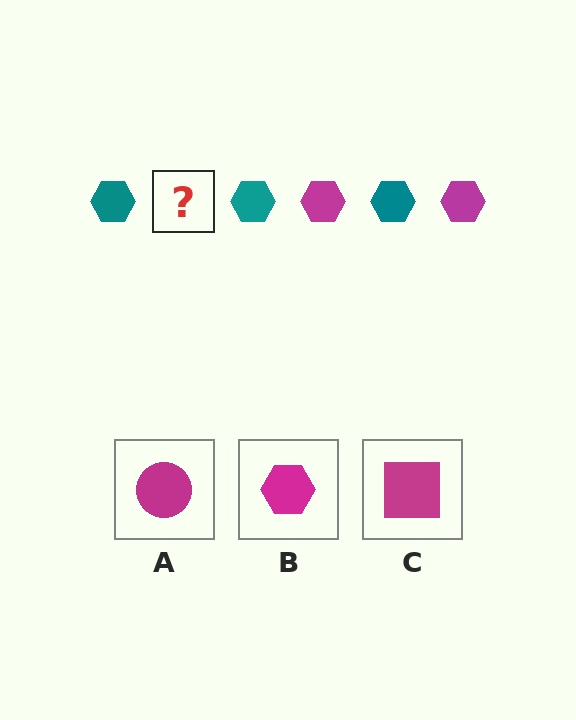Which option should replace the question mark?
Option B.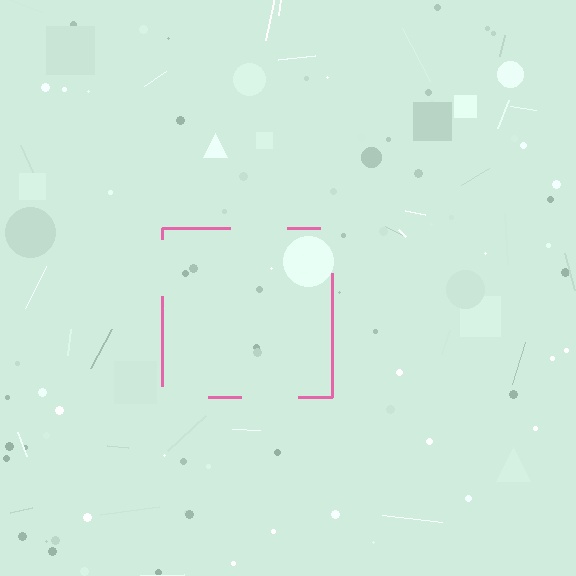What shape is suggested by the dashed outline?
The dashed outline suggests a square.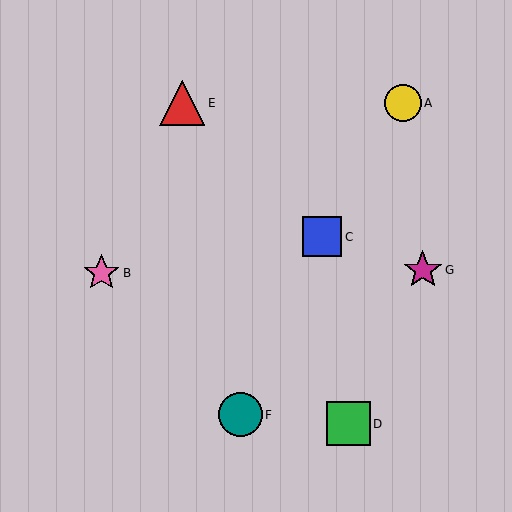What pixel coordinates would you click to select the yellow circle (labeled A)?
Click at (403, 103) to select the yellow circle A.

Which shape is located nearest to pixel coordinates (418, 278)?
The magenta star (labeled G) at (423, 270) is nearest to that location.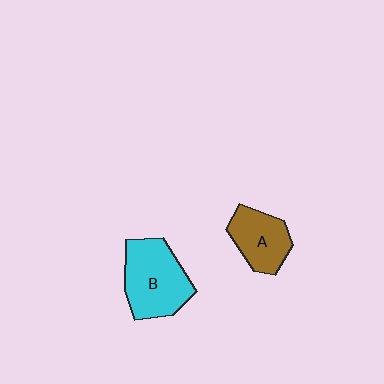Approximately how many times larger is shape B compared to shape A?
Approximately 1.5 times.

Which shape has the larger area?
Shape B (cyan).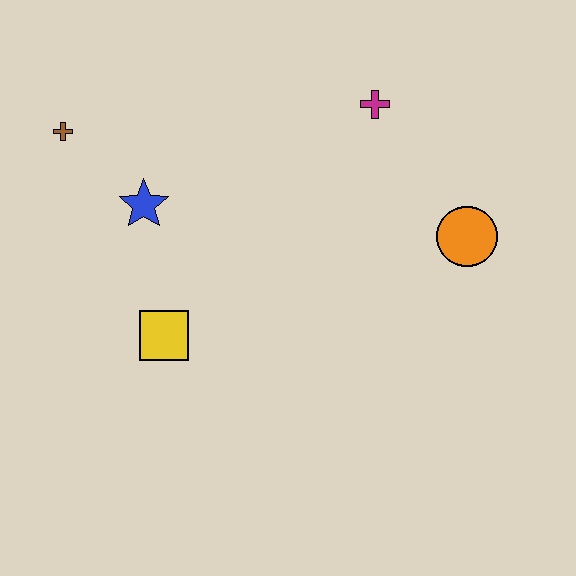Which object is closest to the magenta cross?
The orange circle is closest to the magenta cross.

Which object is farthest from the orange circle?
The brown cross is farthest from the orange circle.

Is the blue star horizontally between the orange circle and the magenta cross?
No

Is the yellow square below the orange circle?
Yes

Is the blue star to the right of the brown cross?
Yes